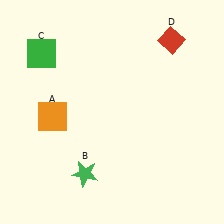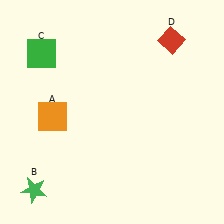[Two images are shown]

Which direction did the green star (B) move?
The green star (B) moved left.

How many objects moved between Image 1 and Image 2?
1 object moved between the two images.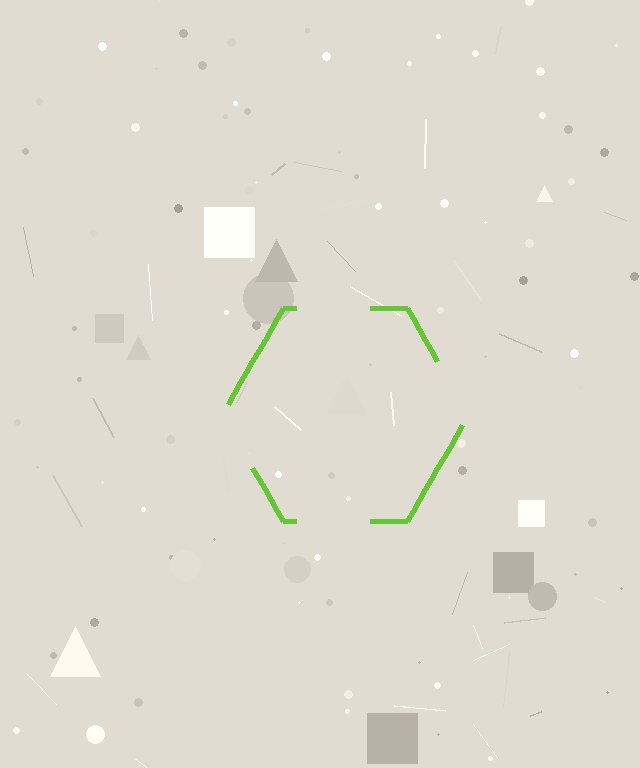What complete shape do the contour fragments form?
The contour fragments form a hexagon.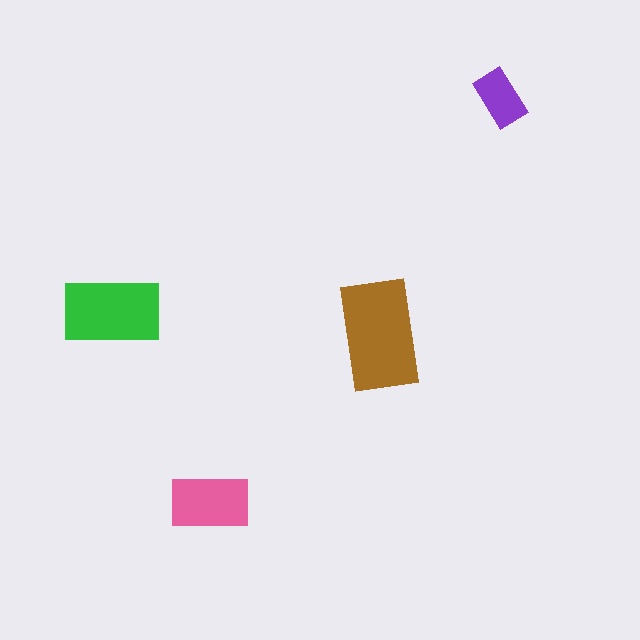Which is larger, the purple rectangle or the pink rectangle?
The pink one.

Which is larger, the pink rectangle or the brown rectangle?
The brown one.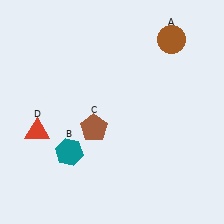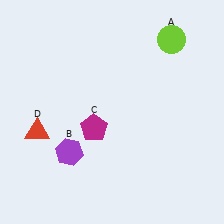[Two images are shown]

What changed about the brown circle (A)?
In Image 1, A is brown. In Image 2, it changed to lime.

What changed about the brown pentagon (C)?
In Image 1, C is brown. In Image 2, it changed to magenta.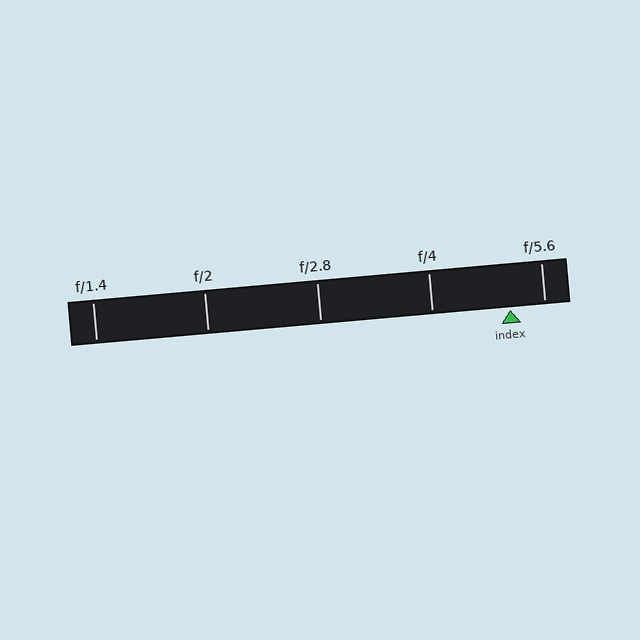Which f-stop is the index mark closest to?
The index mark is closest to f/5.6.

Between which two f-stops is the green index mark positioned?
The index mark is between f/4 and f/5.6.